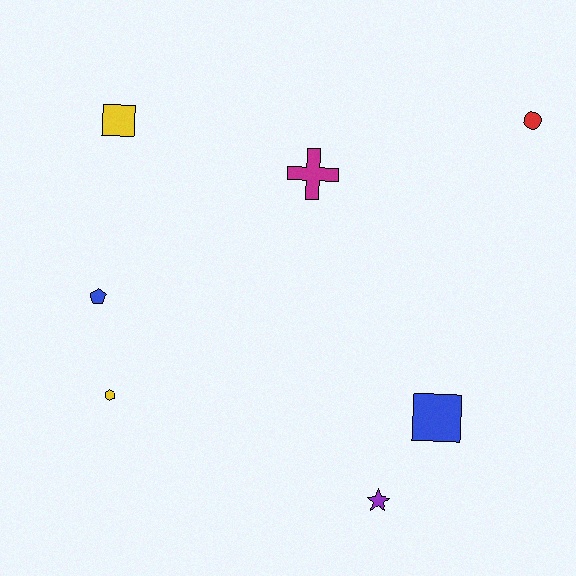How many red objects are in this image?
There is 1 red object.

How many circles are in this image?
There is 1 circle.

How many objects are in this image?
There are 7 objects.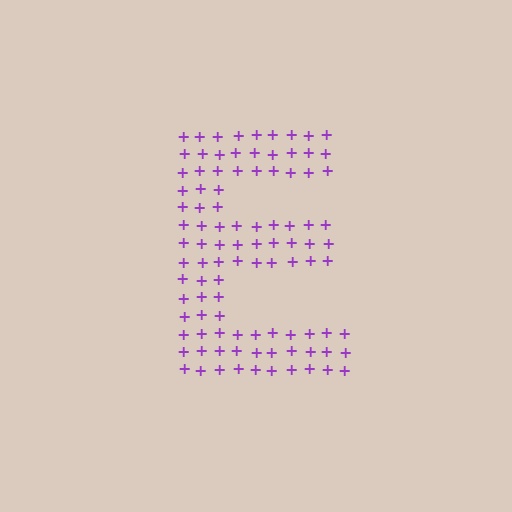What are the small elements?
The small elements are plus signs.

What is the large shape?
The large shape is the letter E.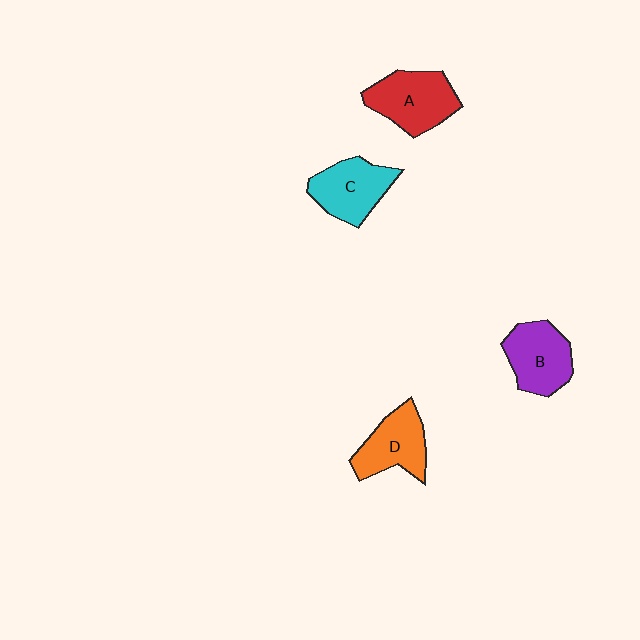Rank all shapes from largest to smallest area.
From largest to smallest: A (red), C (cyan), B (purple), D (orange).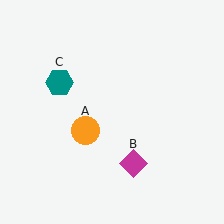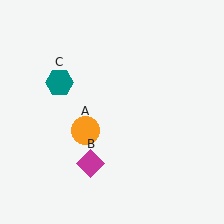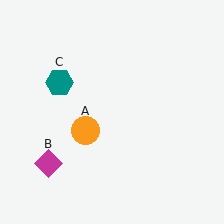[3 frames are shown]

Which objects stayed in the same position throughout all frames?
Orange circle (object A) and teal hexagon (object C) remained stationary.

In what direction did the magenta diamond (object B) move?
The magenta diamond (object B) moved left.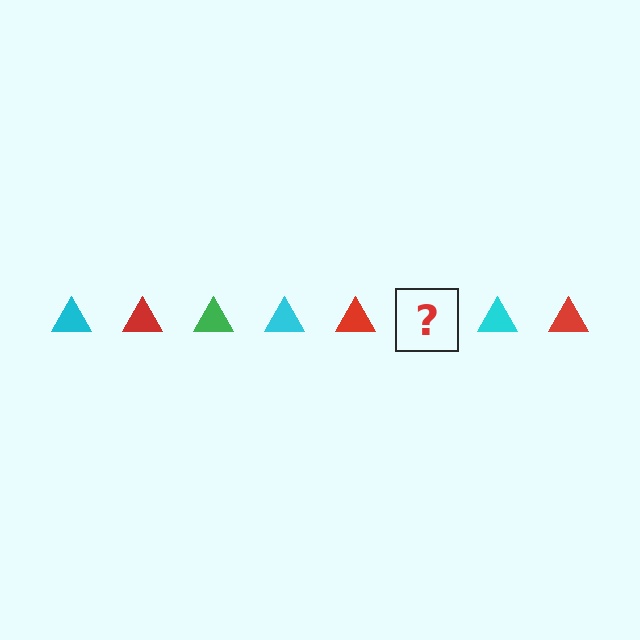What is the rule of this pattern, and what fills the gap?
The rule is that the pattern cycles through cyan, red, green triangles. The gap should be filled with a green triangle.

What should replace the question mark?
The question mark should be replaced with a green triangle.